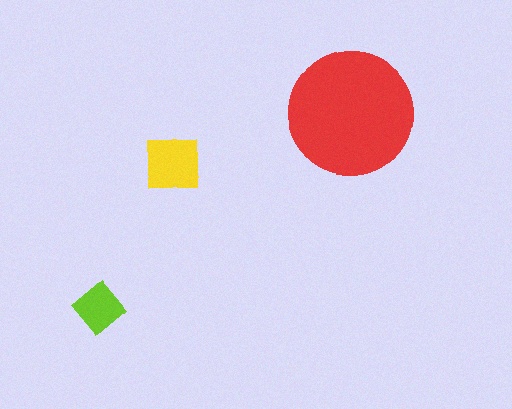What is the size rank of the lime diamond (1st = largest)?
3rd.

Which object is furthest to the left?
The lime diamond is leftmost.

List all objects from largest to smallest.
The red circle, the yellow square, the lime diamond.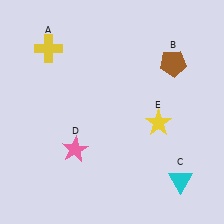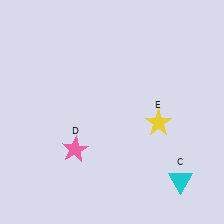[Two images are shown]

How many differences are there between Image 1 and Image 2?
There are 2 differences between the two images.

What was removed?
The yellow cross (A), the brown pentagon (B) were removed in Image 2.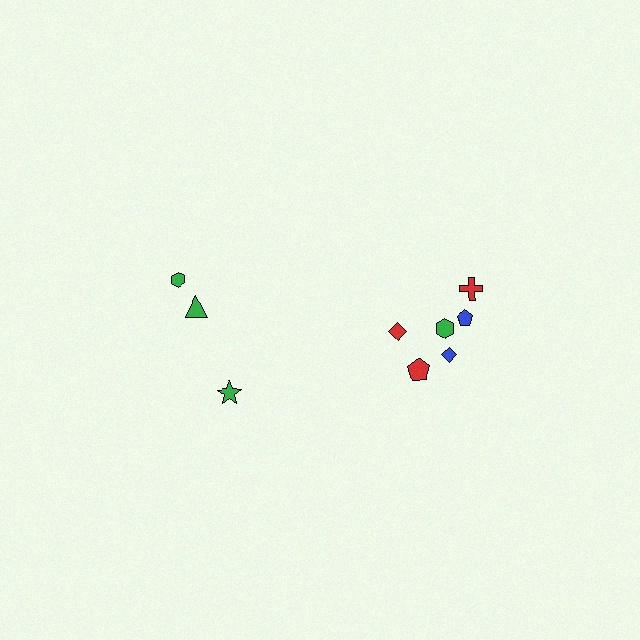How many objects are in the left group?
There are 3 objects.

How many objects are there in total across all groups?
There are 9 objects.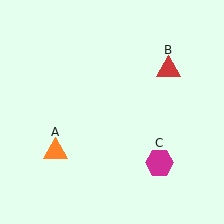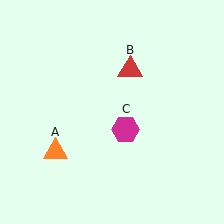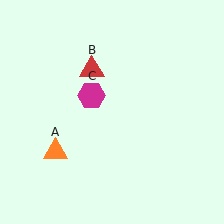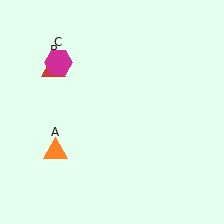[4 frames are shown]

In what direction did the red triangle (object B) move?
The red triangle (object B) moved left.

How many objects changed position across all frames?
2 objects changed position: red triangle (object B), magenta hexagon (object C).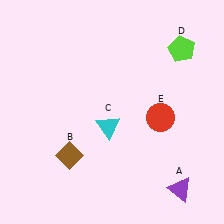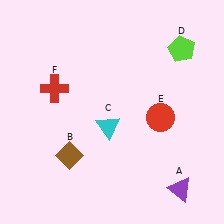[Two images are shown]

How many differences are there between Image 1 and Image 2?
There is 1 difference between the two images.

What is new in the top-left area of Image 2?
A red cross (F) was added in the top-left area of Image 2.